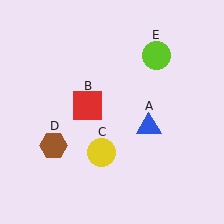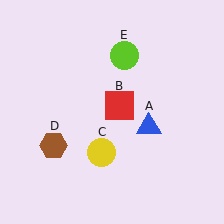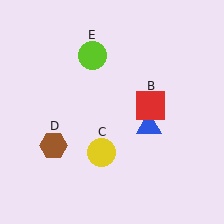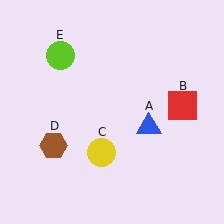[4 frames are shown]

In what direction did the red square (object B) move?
The red square (object B) moved right.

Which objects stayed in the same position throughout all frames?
Blue triangle (object A) and yellow circle (object C) and brown hexagon (object D) remained stationary.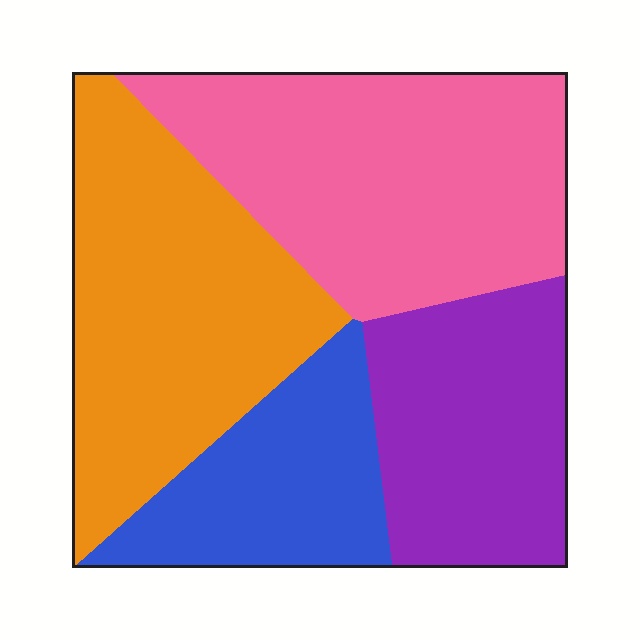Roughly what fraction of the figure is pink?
Pink takes up about one third (1/3) of the figure.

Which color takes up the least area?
Blue, at roughly 15%.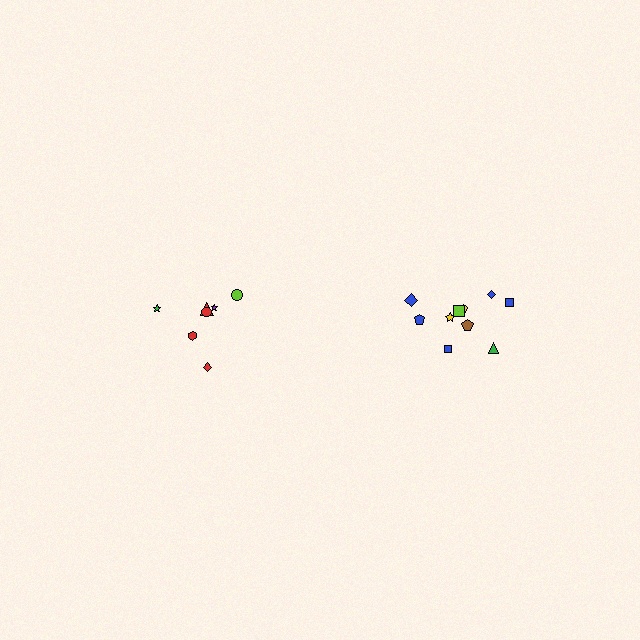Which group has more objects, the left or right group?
The right group.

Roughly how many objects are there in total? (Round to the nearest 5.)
Roughly 15 objects in total.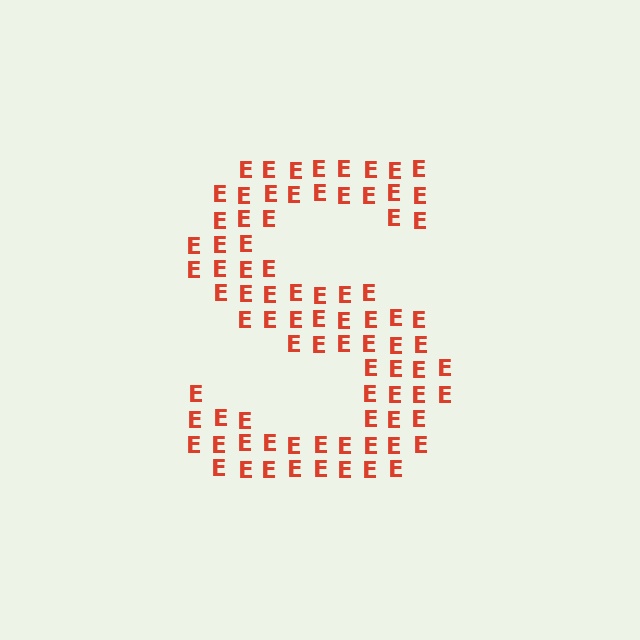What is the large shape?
The large shape is the letter S.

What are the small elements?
The small elements are letter E's.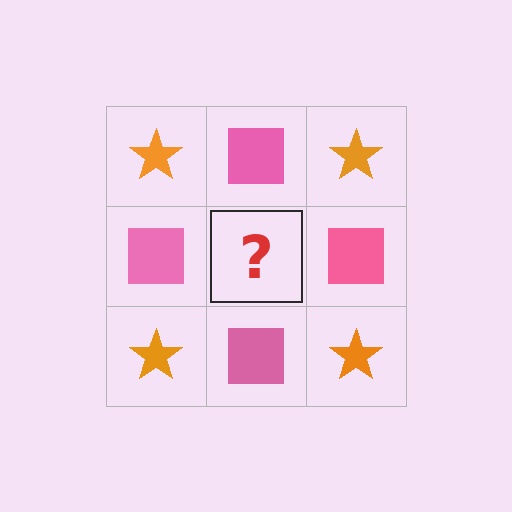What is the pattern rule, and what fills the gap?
The rule is that it alternates orange star and pink square in a checkerboard pattern. The gap should be filled with an orange star.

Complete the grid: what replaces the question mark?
The question mark should be replaced with an orange star.